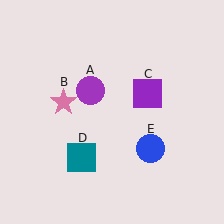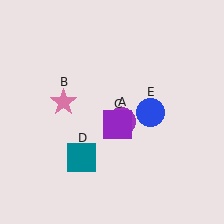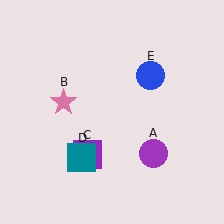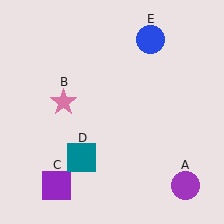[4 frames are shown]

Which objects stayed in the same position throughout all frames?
Pink star (object B) and teal square (object D) remained stationary.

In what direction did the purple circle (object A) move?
The purple circle (object A) moved down and to the right.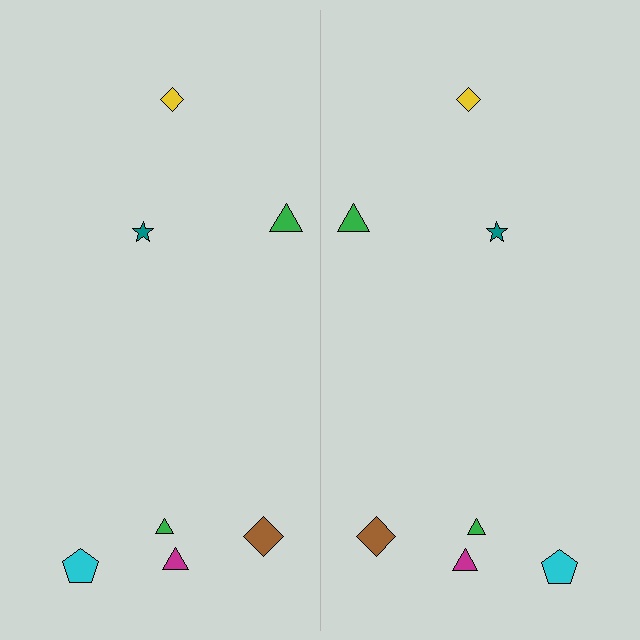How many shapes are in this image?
There are 14 shapes in this image.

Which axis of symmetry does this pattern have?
The pattern has a vertical axis of symmetry running through the center of the image.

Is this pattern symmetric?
Yes, this pattern has bilateral (reflection) symmetry.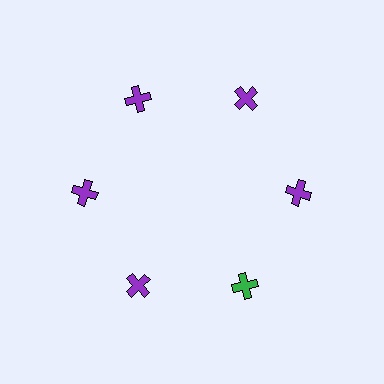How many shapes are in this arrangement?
There are 6 shapes arranged in a ring pattern.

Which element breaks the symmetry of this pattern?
The green cross at roughly the 5 o'clock position breaks the symmetry. All other shapes are purple crosses.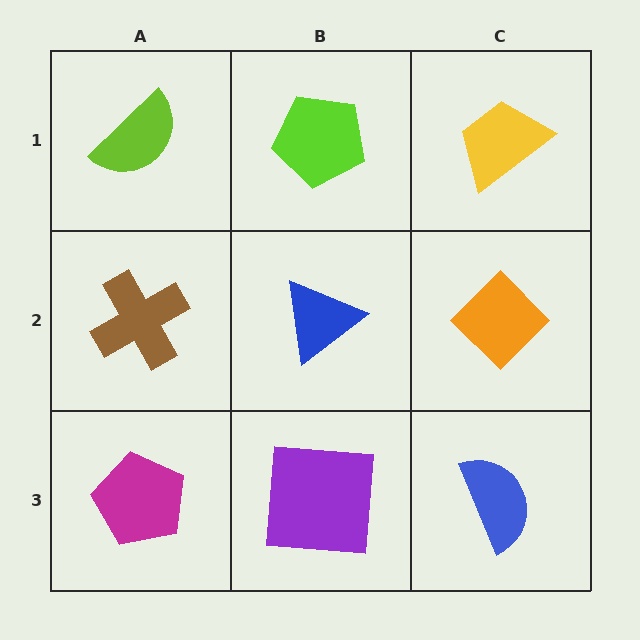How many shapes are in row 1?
3 shapes.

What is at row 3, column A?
A magenta pentagon.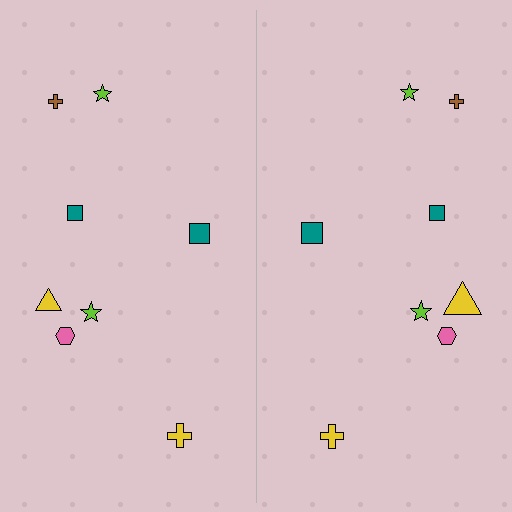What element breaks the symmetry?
The yellow triangle on the right side has a different size than its mirror counterpart.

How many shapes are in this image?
There are 16 shapes in this image.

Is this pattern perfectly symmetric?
No, the pattern is not perfectly symmetric. The yellow triangle on the right side has a different size than its mirror counterpart.